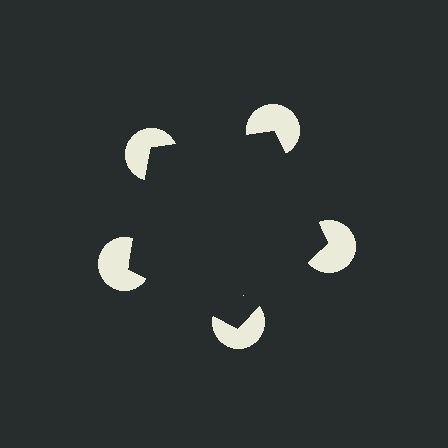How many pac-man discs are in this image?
There are 5 — one at each vertex of the illusory pentagon.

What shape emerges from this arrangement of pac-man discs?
An illusory pentagon — its edges are inferred from the aligned wedge cuts in the pac-man discs, not physically drawn.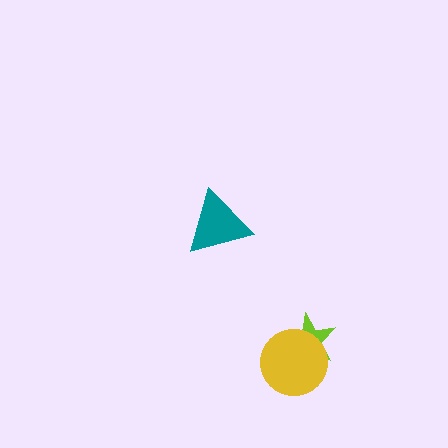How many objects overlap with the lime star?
1 object overlaps with the lime star.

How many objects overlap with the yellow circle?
1 object overlaps with the yellow circle.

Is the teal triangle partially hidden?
No, no other shape covers it.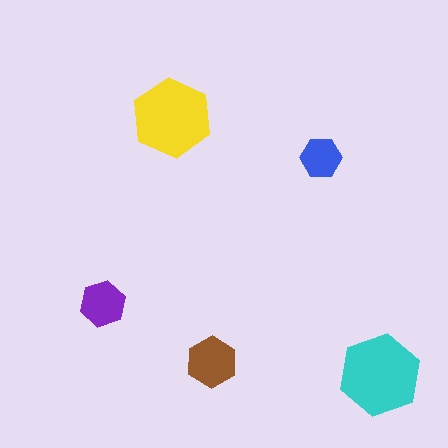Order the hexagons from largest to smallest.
the cyan one, the yellow one, the brown one, the purple one, the blue one.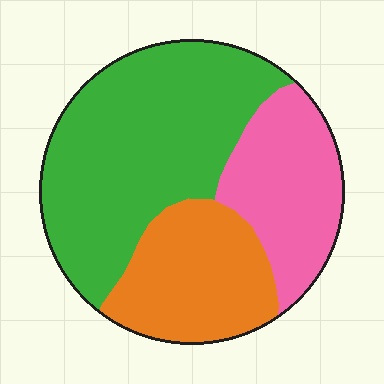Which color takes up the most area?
Green, at roughly 50%.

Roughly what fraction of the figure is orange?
Orange takes up about one quarter (1/4) of the figure.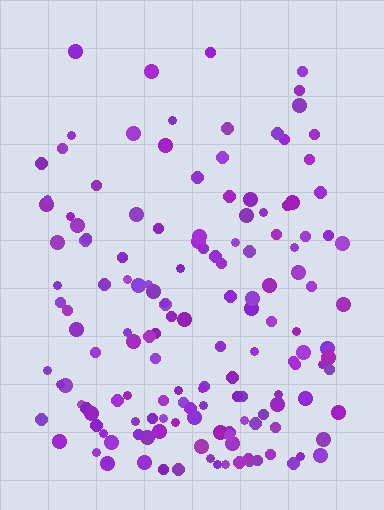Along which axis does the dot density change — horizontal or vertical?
Vertical.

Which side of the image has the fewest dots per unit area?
The top.